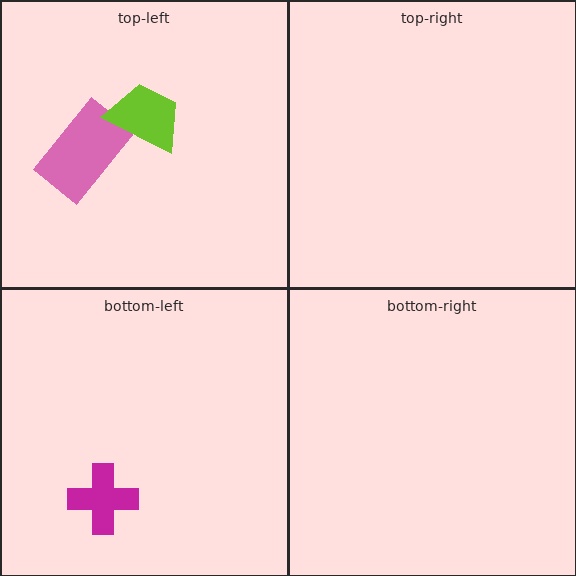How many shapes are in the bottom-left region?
1.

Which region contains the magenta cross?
The bottom-left region.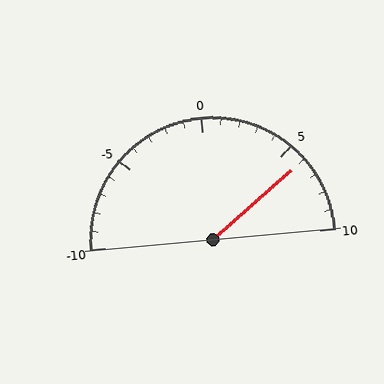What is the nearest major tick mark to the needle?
The nearest major tick mark is 5.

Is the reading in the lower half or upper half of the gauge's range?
The reading is in the upper half of the range (-10 to 10).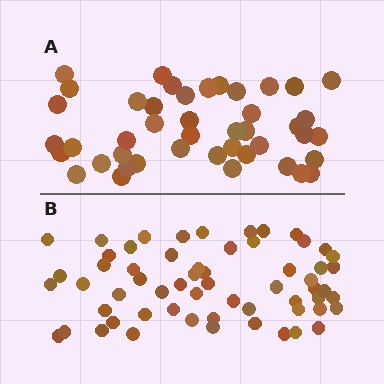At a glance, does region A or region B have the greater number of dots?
Region B (the bottom region) has more dots.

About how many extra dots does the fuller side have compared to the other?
Region B has approximately 15 more dots than region A.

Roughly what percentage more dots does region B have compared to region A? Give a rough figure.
About 35% more.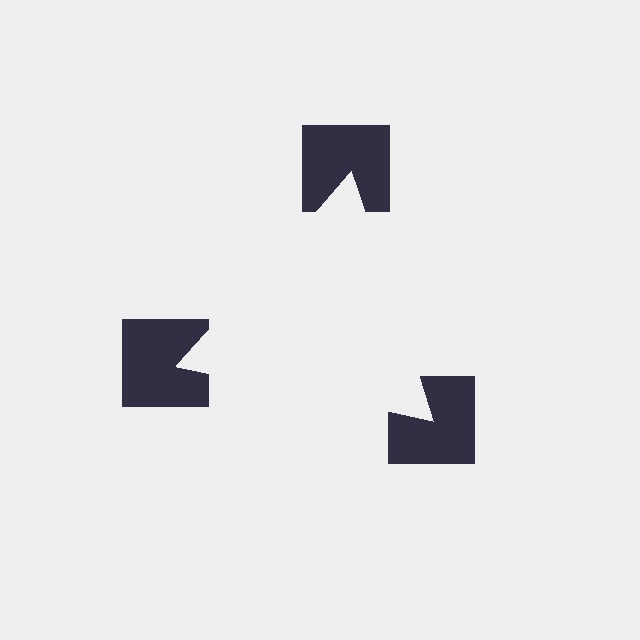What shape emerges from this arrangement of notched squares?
An illusory triangle — its edges are inferred from the aligned wedge cuts in the notched squares, not physically drawn.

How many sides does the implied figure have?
3 sides.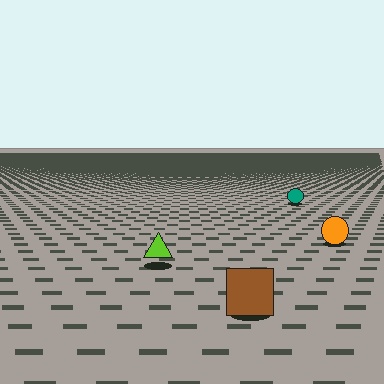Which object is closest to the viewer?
The brown square is closest. The texture marks near it are larger and more spread out.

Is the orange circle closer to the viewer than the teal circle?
Yes. The orange circle is closer — you can tell from the texture gradient: the ground texture is coarser near it.